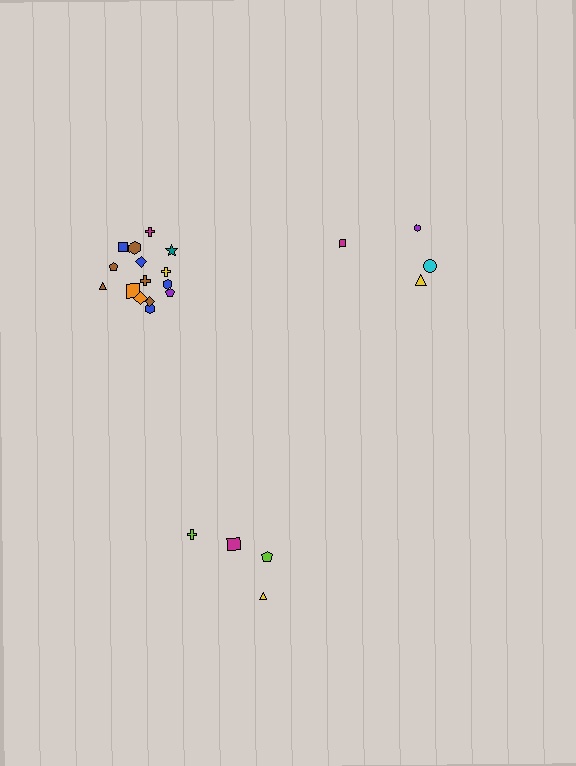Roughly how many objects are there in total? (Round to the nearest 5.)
Roughly 25 objects in total.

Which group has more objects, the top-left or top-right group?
The top-left group.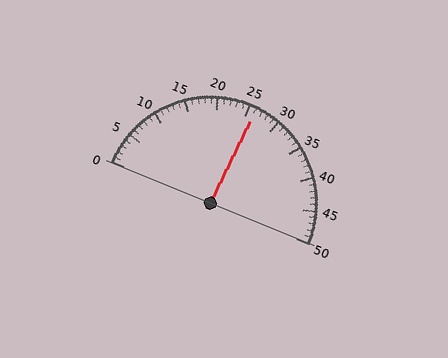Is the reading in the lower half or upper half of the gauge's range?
The reading is in the upper half of the range (0 to 50).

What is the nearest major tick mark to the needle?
The nearest major tick mark is 25.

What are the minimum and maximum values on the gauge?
The gauge ranges from 0 to 50.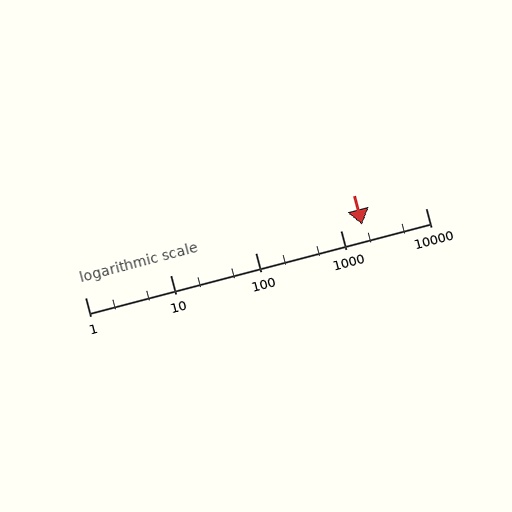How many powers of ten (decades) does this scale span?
The scale spans 4 decades, from 1 to 10000.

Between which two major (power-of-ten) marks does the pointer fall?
The pointer is between 1000 and 10000.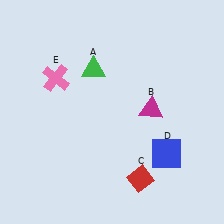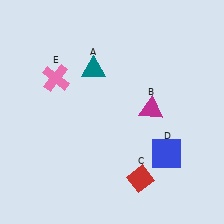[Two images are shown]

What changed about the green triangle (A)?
In Image 1, A is green. In Image 2, it changed to teal.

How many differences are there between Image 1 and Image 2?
There is 1 difference between the two images.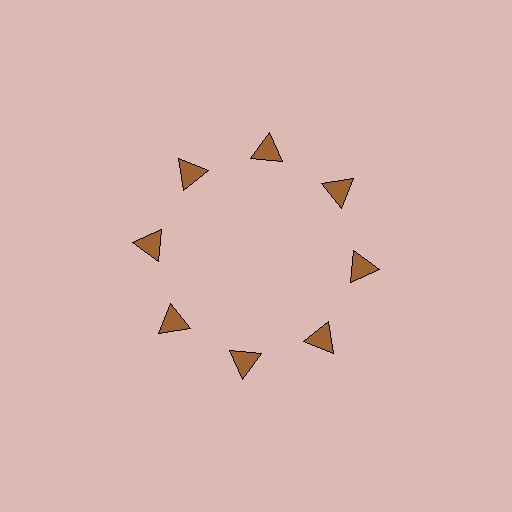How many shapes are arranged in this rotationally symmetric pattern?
There are 8 shapes, arranged in 8 groups of 1.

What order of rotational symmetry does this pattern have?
This pattern has 8-fold rotational symmetry.